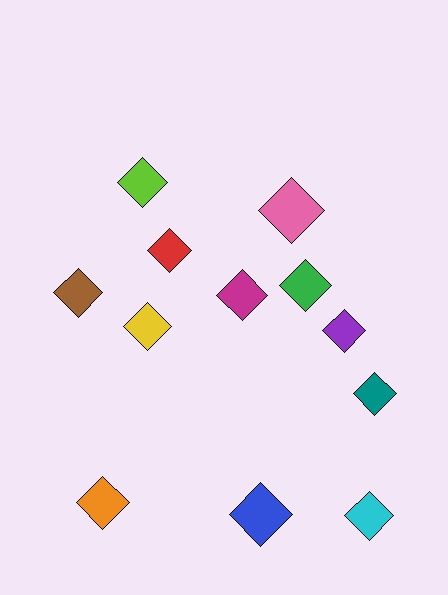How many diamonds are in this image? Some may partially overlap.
There are 12 diamonds.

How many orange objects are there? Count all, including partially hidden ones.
There is 1 orange object.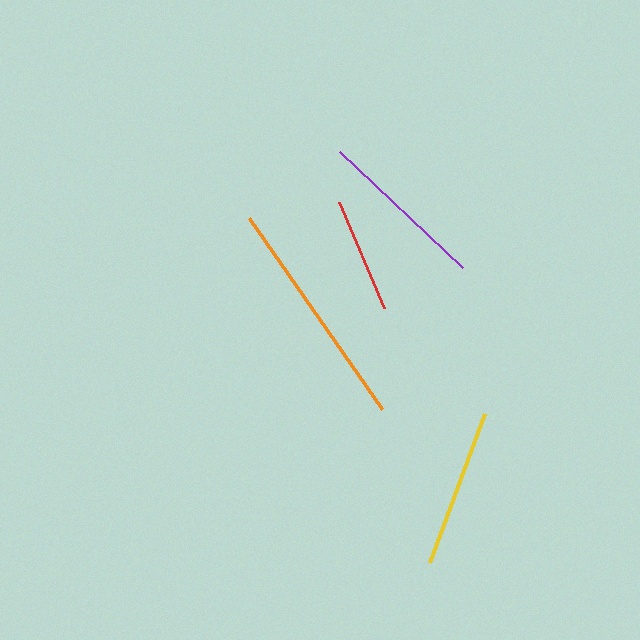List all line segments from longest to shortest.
From longest to shortest: orange, purple, yellow, red.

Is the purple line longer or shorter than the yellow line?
The purple line is longer than the yellow line.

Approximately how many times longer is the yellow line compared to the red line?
The yellow line is approximately 1.4 times the length of the red line.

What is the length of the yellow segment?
The yellow segment is approximately 158 pixels long.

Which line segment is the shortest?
The red line is the shortest at approximately 115 pixels.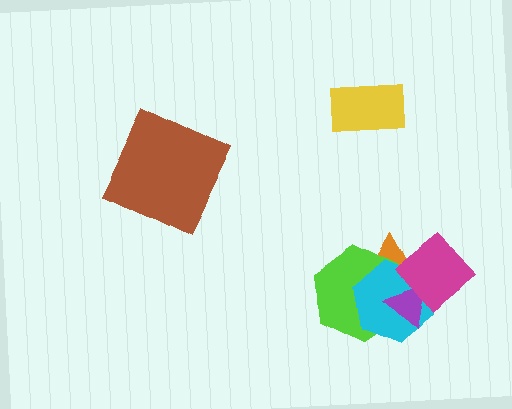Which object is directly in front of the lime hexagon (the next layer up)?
The cyan hexagon is directly in front of the lime hexagon.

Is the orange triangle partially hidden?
Yes, it is partially covered by another shape.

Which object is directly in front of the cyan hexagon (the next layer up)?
The purple triangle is directly in front of the cyan hexagon.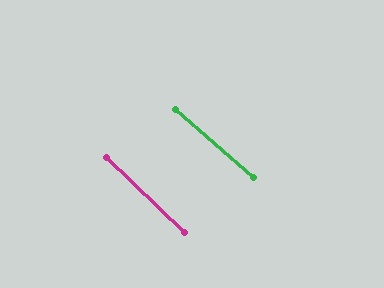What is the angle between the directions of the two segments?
Approximately 2 degrees.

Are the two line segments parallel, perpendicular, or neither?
Parallel — their directions differ by only 2.0°.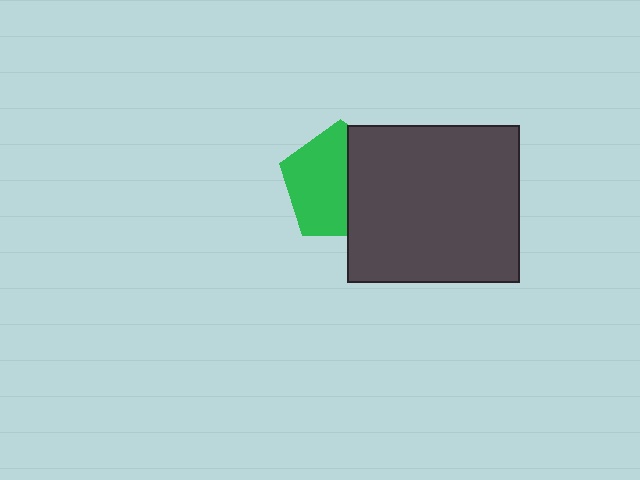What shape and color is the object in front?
The object in front is a dark gray rectangle.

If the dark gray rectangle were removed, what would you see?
You would see the complete green pentagon.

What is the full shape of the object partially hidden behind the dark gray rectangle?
The partially hidden object is a green pentagon.